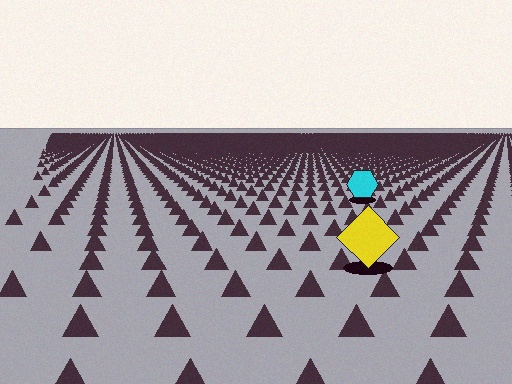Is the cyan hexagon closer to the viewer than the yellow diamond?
No. The yellow diamond is closer — you can tell from the texture gradient: the ground texture is coarser near it.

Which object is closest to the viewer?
The yellow diamond is closest. The texture marks near it are larger and more spread out.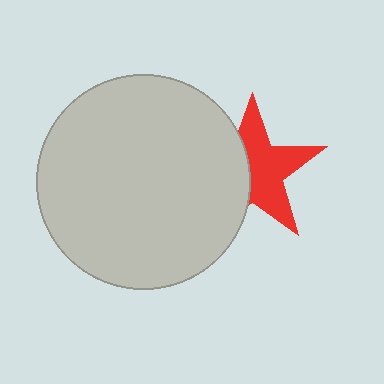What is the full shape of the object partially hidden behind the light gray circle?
The partially hidden object is a red star.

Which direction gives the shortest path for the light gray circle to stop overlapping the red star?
Moving left gives the shortest separation.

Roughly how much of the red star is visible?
About half of it is visible (roughly 58%).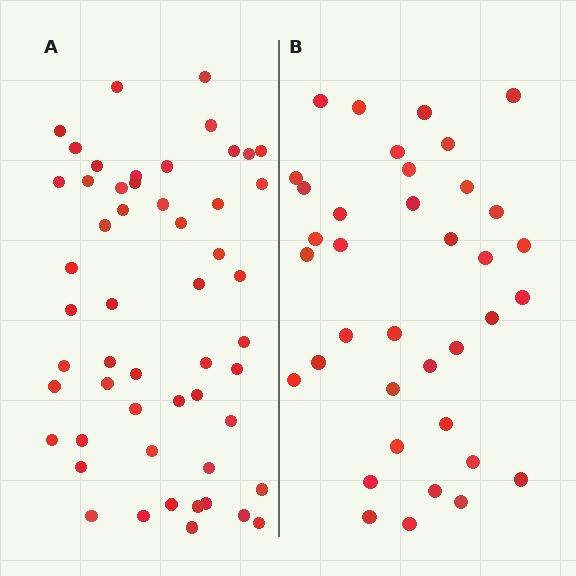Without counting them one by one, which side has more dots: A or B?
Region A (the left region) has more dots.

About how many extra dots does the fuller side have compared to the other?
Region A has approximately 15 more dots than region B.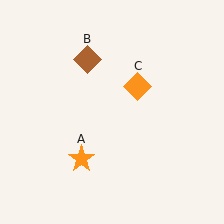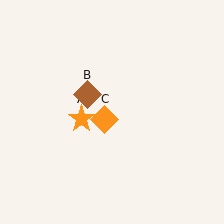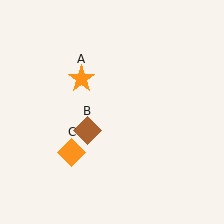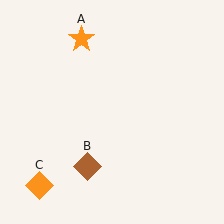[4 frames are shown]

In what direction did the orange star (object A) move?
The orange star (object A) moved up.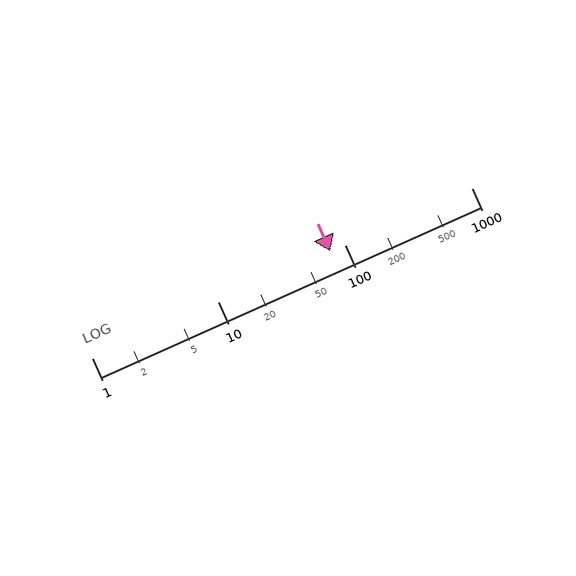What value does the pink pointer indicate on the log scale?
The pointer indicates approximately 77.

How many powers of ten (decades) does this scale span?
The scale spans 3 decades, from 1 to 1000.